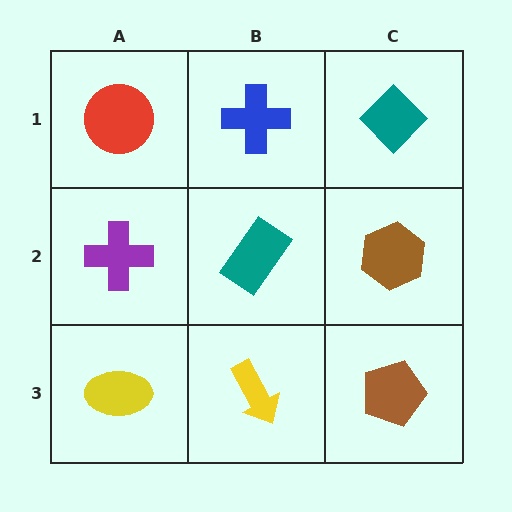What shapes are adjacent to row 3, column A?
A purple cross (row 2, column A), a yellow arrow (row 3, column B).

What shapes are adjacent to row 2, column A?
A red circle (row 1, column A), a yellow ellipse (row 3, column A), a teal rectangle (row 2, column B).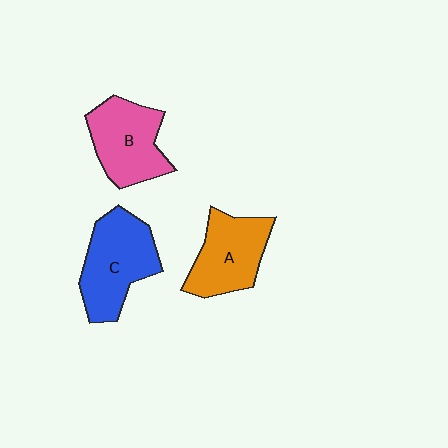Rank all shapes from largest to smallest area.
From largest to smallest: C (blue), B (pink), A (orange).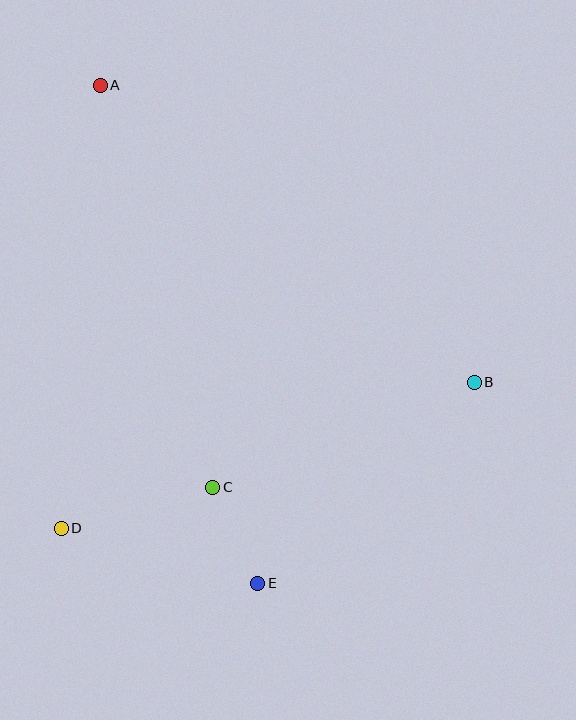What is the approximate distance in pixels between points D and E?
The distance between D and E is approximately 204 pixels.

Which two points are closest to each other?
Points C and E are closest to each other.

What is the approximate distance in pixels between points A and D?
The distance between A and D is approximately 445 pixels.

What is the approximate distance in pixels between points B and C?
The distance between B and C is approximately 282 pixels.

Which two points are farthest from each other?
Points A and E are farthest from each other.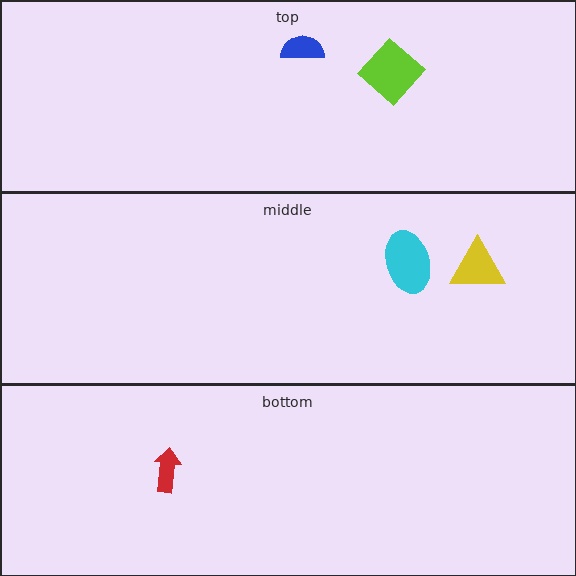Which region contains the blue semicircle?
The top region.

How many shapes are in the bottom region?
1.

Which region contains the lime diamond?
The top region.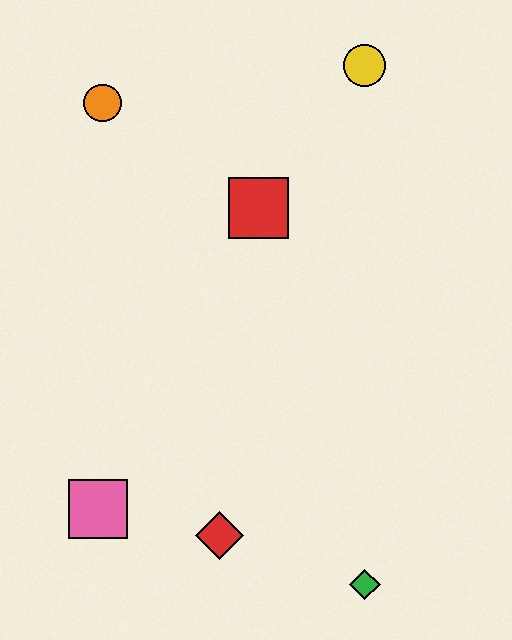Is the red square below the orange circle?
Yes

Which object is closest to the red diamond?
The pink square is closest to the red diamond.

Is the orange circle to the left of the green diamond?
Yes